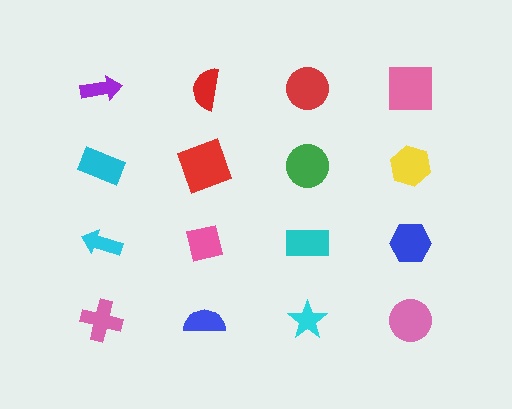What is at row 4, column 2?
A blue semicircle.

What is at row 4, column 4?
A pink circle.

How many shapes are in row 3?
4 shapes.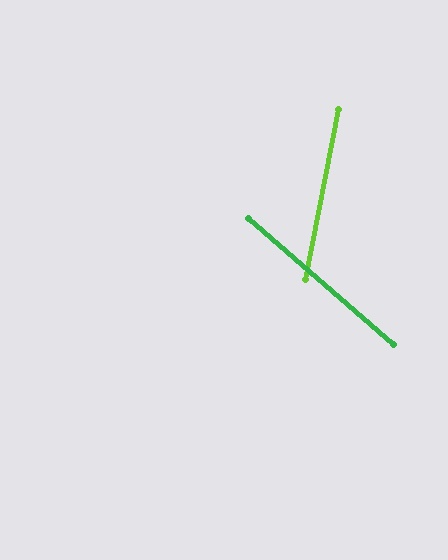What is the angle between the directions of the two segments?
Approximately 60 degrees.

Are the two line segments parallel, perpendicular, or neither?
Neither parallel nor perpendicular — they differ by about 60°.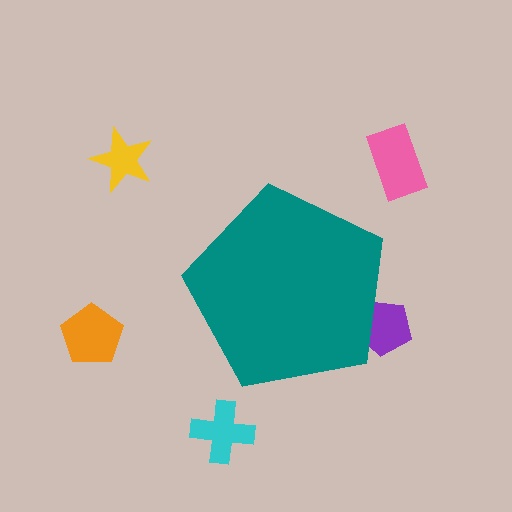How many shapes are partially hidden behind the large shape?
1 shape is partially hidden.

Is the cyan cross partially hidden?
No, the cyan cross is fully visible.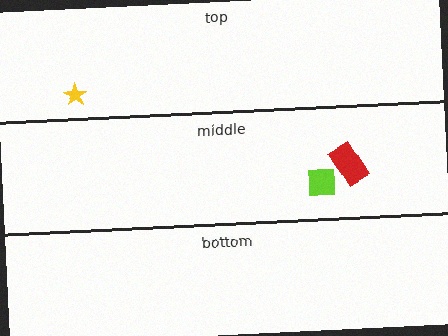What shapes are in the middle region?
The red rectangle, the lime square.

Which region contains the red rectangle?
The middle region.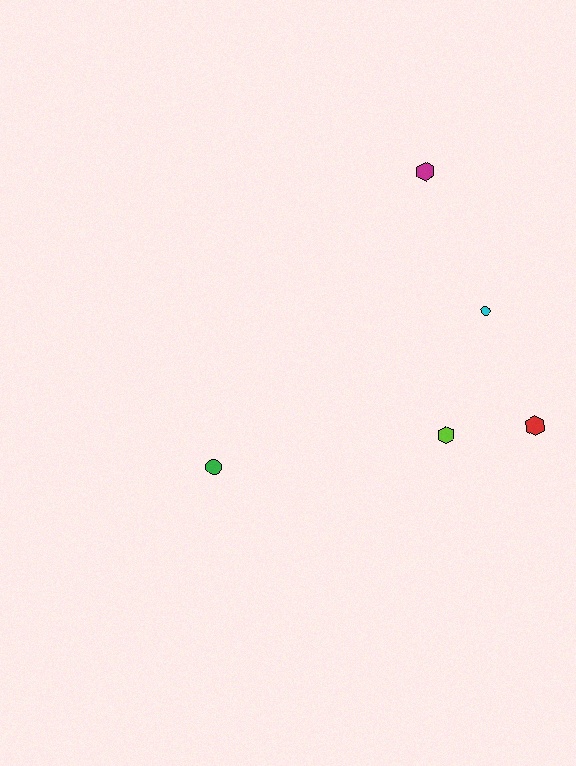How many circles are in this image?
There are 2 circles.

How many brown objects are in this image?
There are no brown objects.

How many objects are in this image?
There are 5 objects.